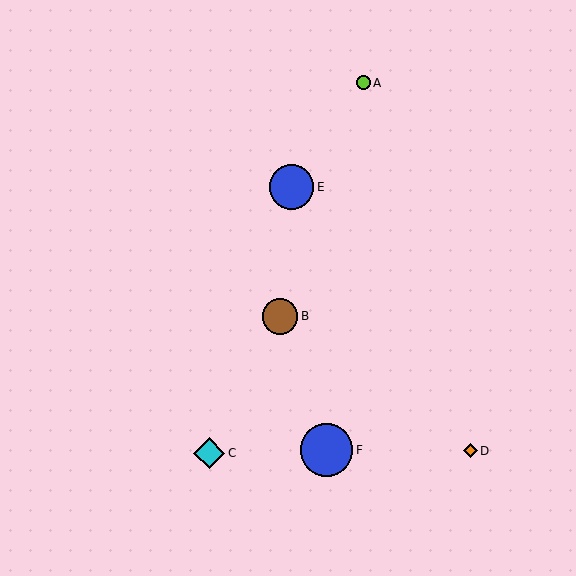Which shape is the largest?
The blue circle (labeled F) is the largest.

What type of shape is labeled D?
Shape D is an orange diamond.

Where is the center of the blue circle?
The center of the blue circle is at (327, 450).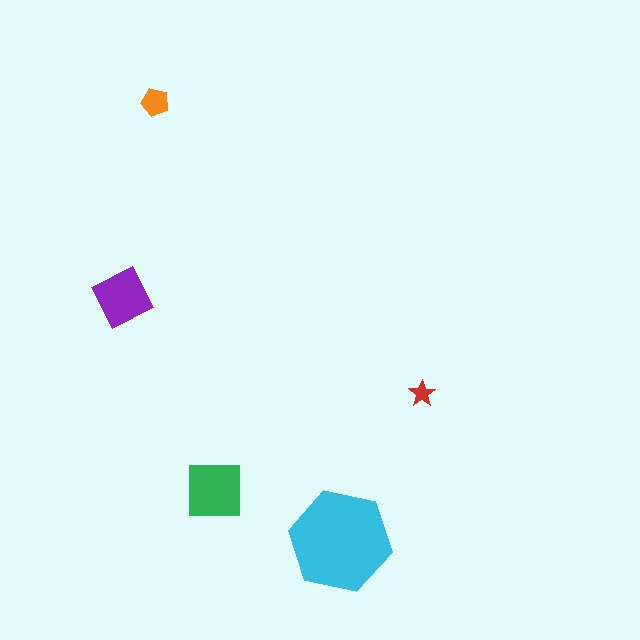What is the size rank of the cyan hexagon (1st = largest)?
1st.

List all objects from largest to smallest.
The cyan hexagon, the green square, the purple diamond, the orange pentagon, the red star.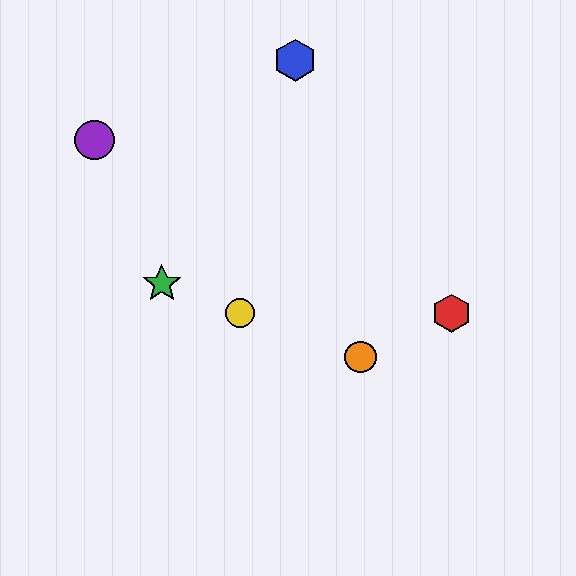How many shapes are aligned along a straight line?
3 shapes (the green star, the yellow circle, the orange circle) are aligned along a straight line.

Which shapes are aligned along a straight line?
The green star, the yellow circle, the orange circle are aligned along a straight line.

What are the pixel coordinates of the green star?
The green star is at (162, 284).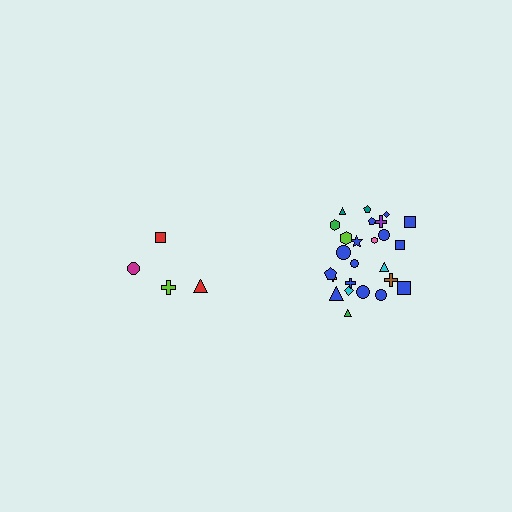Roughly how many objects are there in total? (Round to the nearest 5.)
Roughly 30 objects in total.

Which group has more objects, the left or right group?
The right group.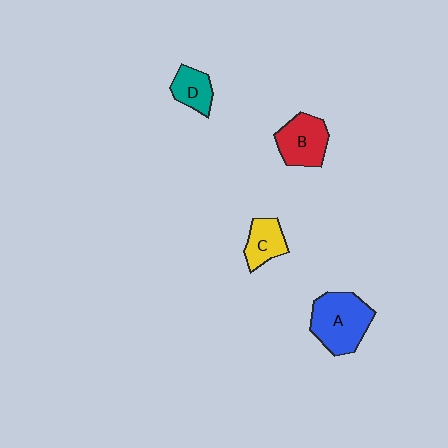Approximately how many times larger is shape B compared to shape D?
Approximately 1.5 times.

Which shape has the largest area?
Shape A (blue).